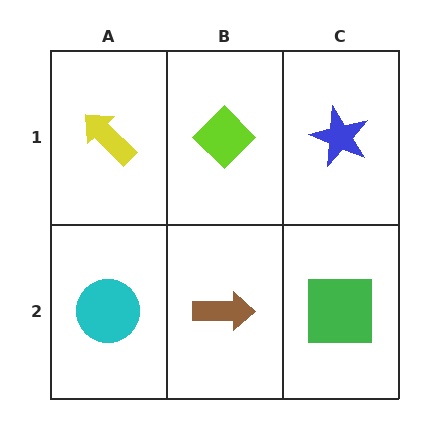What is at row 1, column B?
A lime diamond.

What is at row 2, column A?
A cyan circle.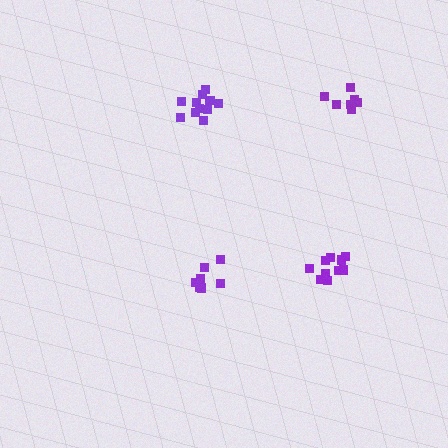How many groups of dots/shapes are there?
There are 4 groups.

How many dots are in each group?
Group 1: 7 dots, Group 2: 10 dots, Group 3: 7 dots, Group 4: 11 dots (35 total).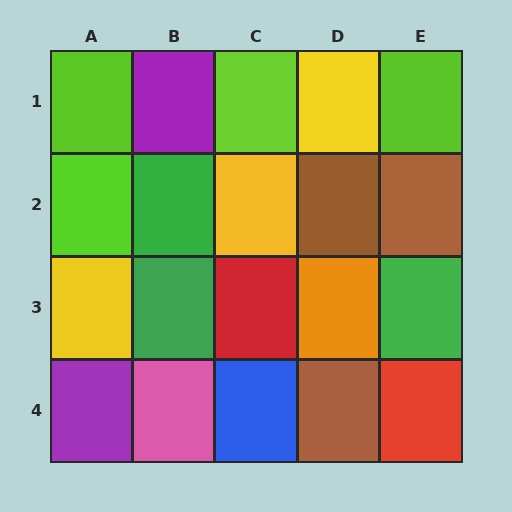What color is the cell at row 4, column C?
Blue.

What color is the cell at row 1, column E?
Lime.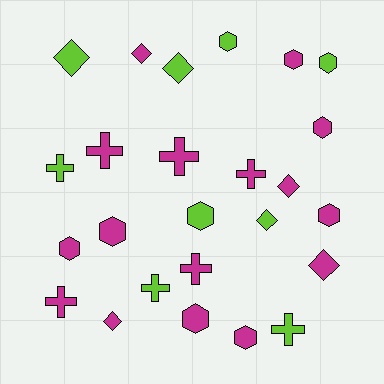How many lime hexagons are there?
There are 3 lime hexagons.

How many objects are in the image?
There are 25 objects.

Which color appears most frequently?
Magenta, with 16 objects.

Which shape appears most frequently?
Hexagon, with 10 objects.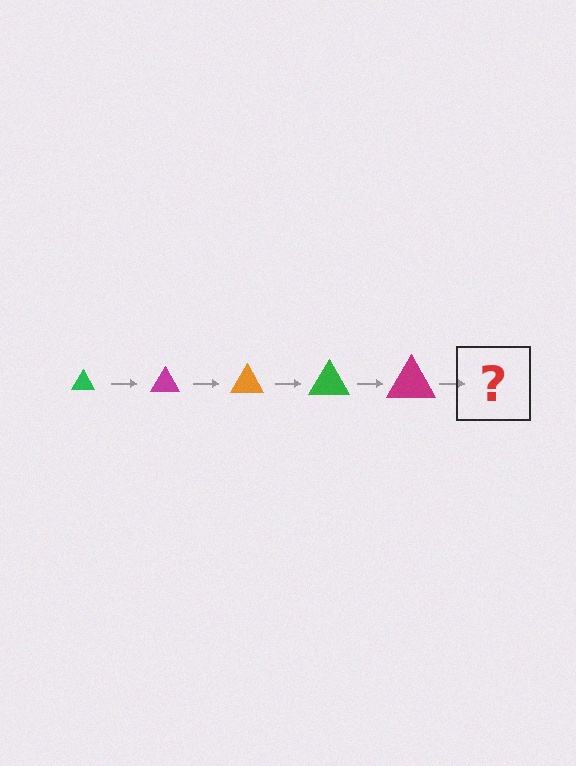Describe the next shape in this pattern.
It should be an orange triangle, larger than the previous one.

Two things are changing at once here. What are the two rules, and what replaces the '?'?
The two rules are that the triangle grows larger each step and the color cycles through green, magenta, and orange. The '?' should be an orange triangle, larger than the previous one.